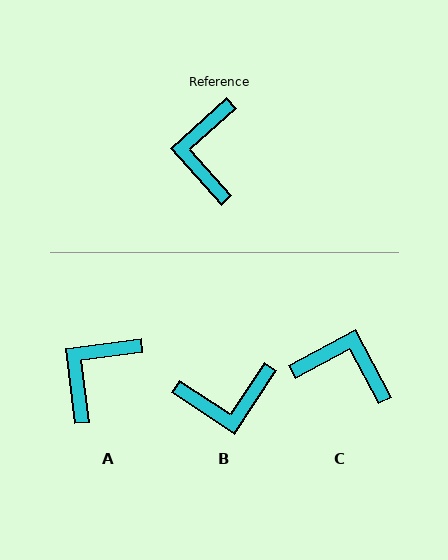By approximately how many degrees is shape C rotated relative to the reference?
Approximately 104 degrees clockwise.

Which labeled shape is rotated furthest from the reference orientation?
B, about 105 degrees away.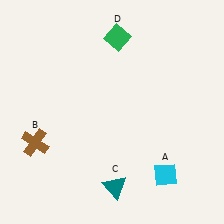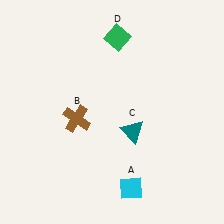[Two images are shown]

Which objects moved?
The objects that moved are: the cyan diamond (A), the brown cross (B), the teal triangle (C).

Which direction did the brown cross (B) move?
The brown cross (B) moved right.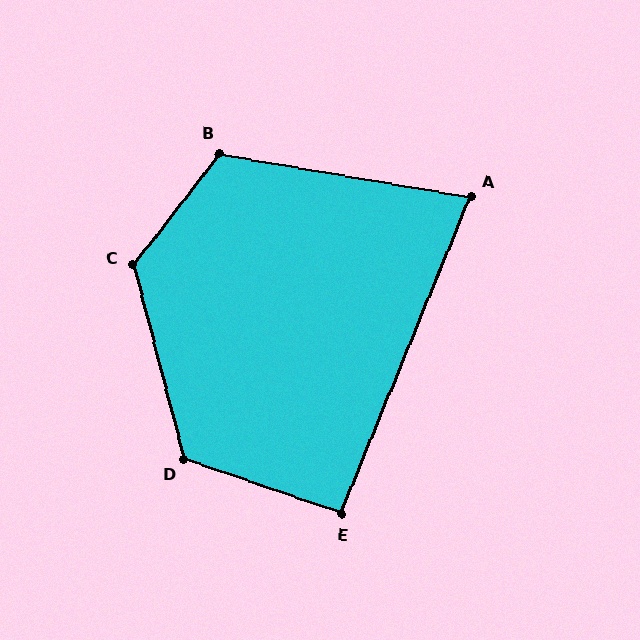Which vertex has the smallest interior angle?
A, at approximately 78 degrees.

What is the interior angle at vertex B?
Approximately 118 degrees (obtuse).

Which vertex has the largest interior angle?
C, at approximately 128 degrees.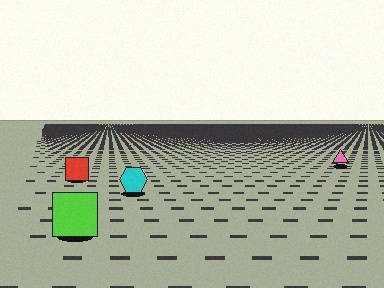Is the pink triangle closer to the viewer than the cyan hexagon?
No. The cyan hexagon is closer — you can tell from the texture gradient: the ground texture is coarser near it.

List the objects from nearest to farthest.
From nearest to farthest: the lime square, the cyan hexagon, the red square, the pink triangle.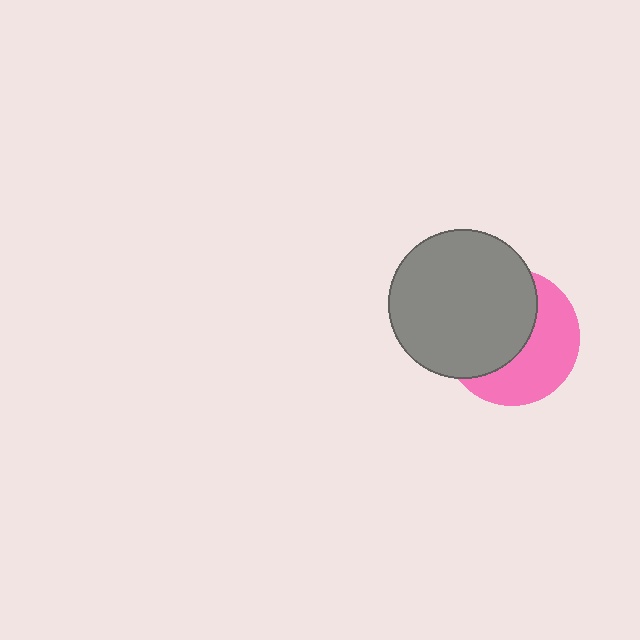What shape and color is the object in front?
The object in front is a gray circle.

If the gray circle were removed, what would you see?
You would see the complete pink circle.